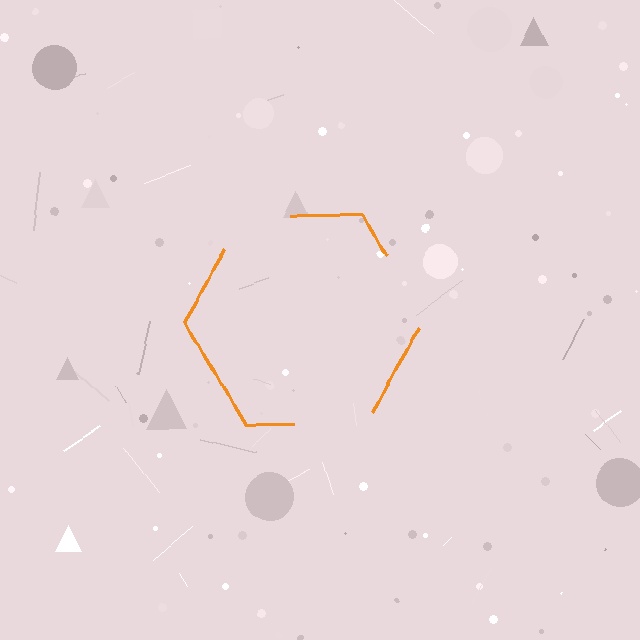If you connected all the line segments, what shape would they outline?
They would outline a hexagon.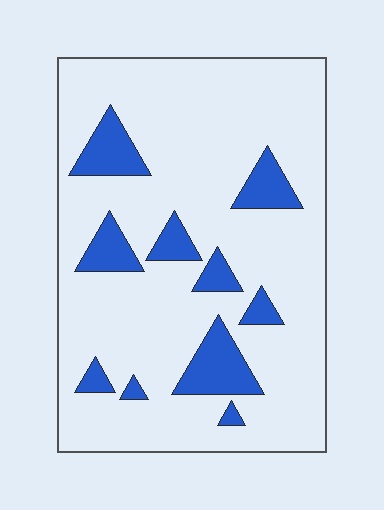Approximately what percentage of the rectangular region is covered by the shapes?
Approximately 15%.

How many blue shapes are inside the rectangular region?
10.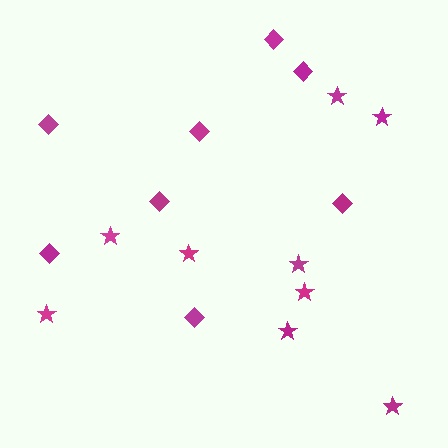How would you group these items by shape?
There are 2 groups: one group of diamonds (8) and one group of stars (9).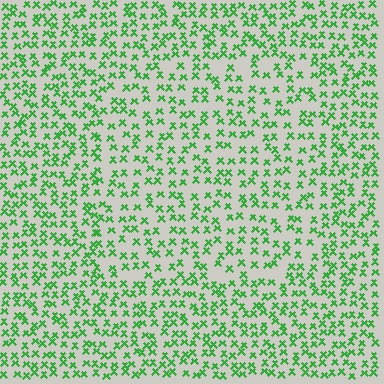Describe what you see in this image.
The image contains small green elements arranged at two different densities. A rectangle-shaped region is visible where the elements are less densely packed than the surrounding area.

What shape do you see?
I see a rectangle.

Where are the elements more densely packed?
The elements are more densely packed outside the rectangle boundary.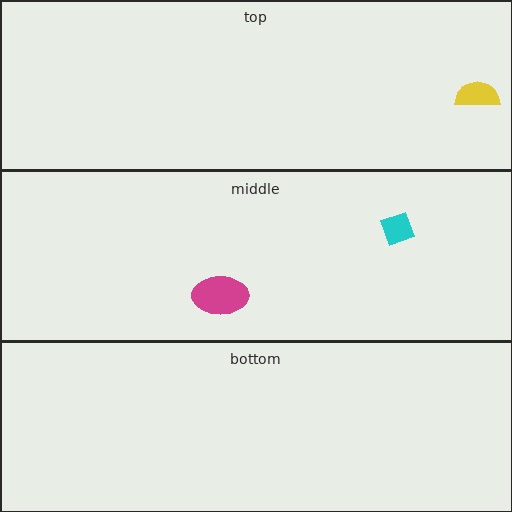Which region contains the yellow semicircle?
The top region.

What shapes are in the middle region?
The cyan diamond, the magenta ellipse.